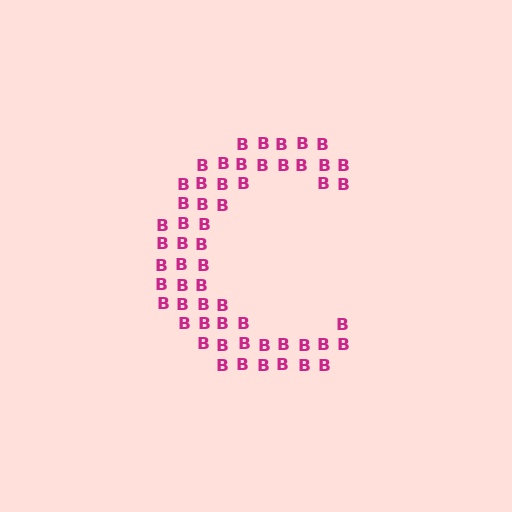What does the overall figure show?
The overall figure shows the letter C.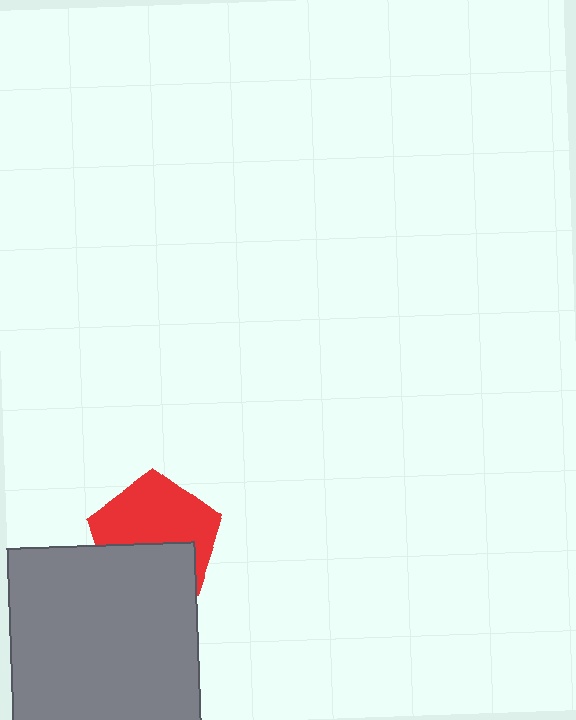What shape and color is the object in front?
The object in front is a gray square.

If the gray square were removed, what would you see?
You would see the complete red pentagon.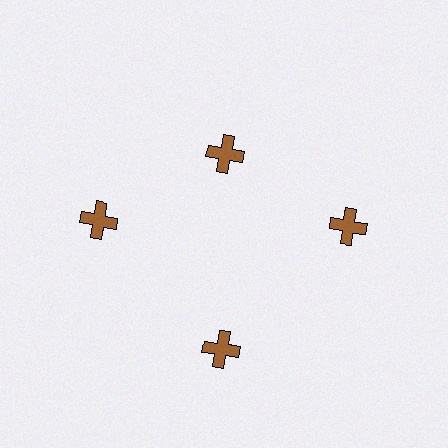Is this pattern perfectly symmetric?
No. The 4 brown crosses are arranged in a ring, but one element near the 12 o'clock position is pulled inward toward the center, breaking the 4-fold rotational symmetry.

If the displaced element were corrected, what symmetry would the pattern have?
It would have 4-fold rotational symmetry — the pattern would map onto itself every 90 degrees.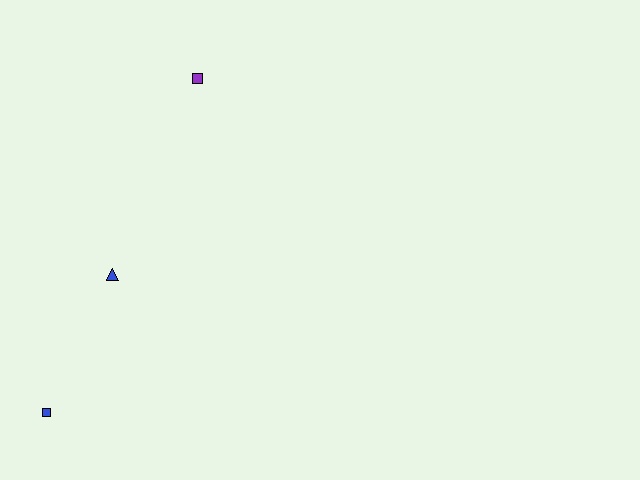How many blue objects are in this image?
There are 2 blue objects.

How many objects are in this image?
There are 3 objects.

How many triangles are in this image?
There is 1 triangle.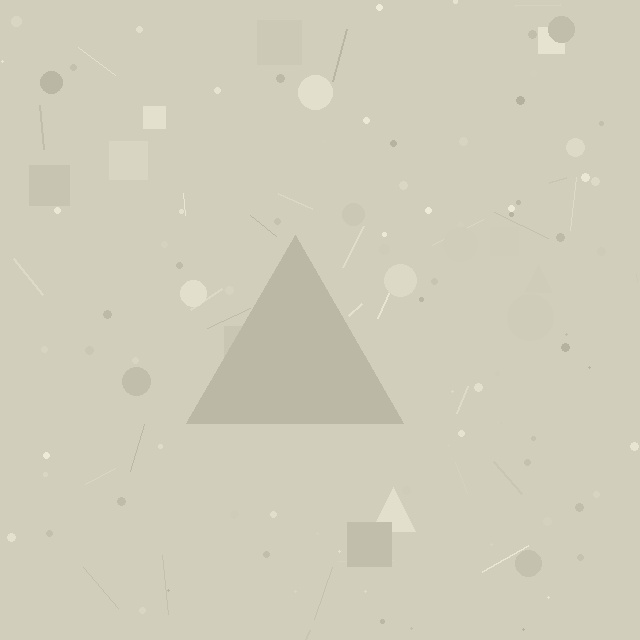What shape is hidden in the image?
A triangle is hidden in the image.